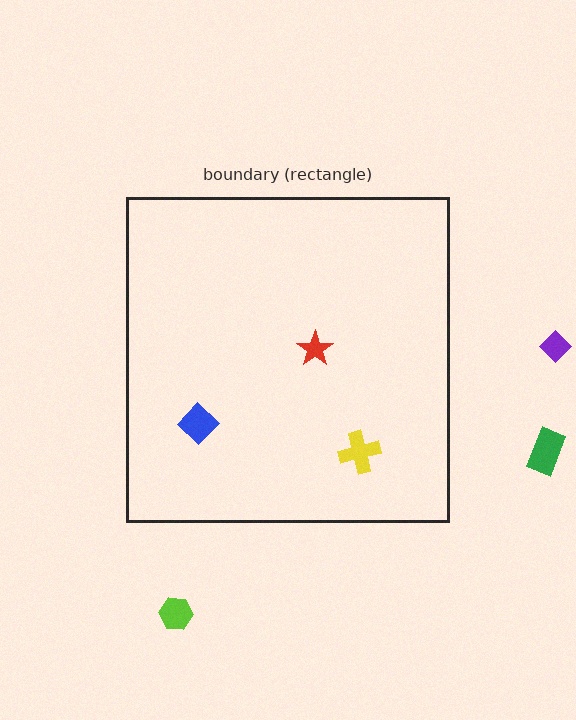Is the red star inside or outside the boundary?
Inside.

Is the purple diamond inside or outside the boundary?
Outside.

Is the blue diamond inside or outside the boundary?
Inside.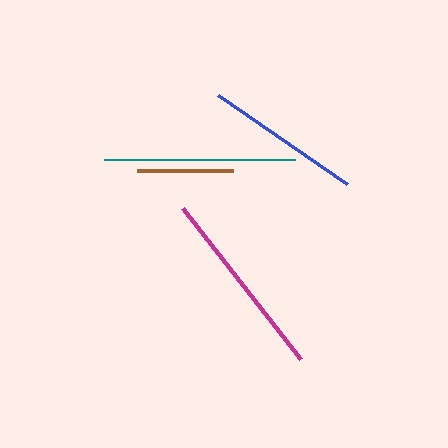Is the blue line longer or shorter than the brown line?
The blue line is longer than the brown line.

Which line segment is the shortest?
The brown line is the shortest at approximately 95 pixels.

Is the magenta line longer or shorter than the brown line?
The magenta line is longer than the brown line.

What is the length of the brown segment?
The brown segment is approximately 95 pixels long.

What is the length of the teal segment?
The teal segment is approximately 190 pixels long.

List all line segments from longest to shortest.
From longest to shortest: magenta, teal, blue, brown.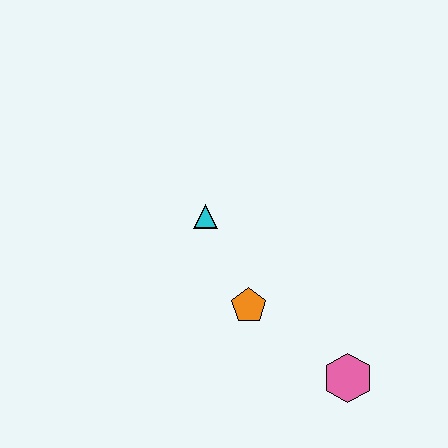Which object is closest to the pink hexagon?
The orange pentagon is closest to the pink hexagon.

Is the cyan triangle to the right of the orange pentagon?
No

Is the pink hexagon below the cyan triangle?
Yes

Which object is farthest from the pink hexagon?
The cyan triangle is farthest from the pink hexagon.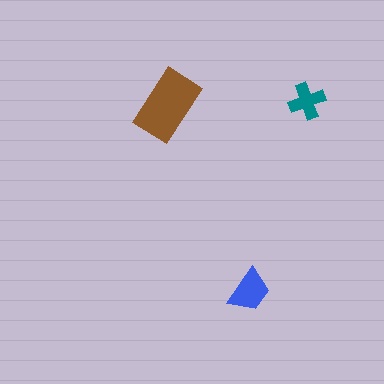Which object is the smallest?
The teal cross.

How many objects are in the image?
There are 3 objects in the image.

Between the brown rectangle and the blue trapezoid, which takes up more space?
The brown rectangle.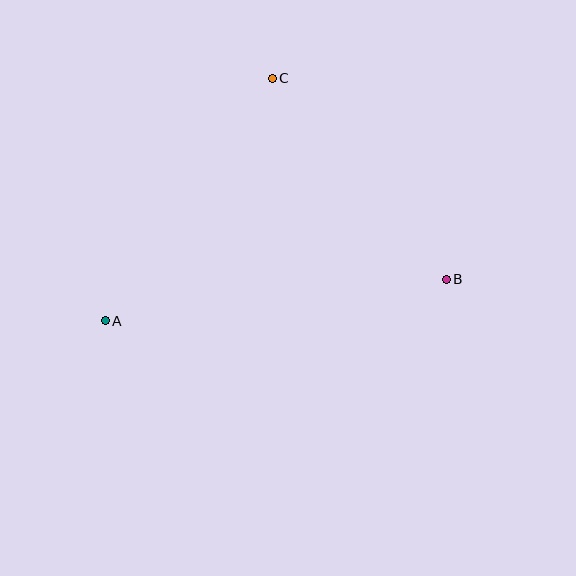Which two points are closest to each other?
Points B and C are closest to each other.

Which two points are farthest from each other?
Points A and B are farthest from each other.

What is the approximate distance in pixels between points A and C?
The distance between A and C is approximately 295 pixels.